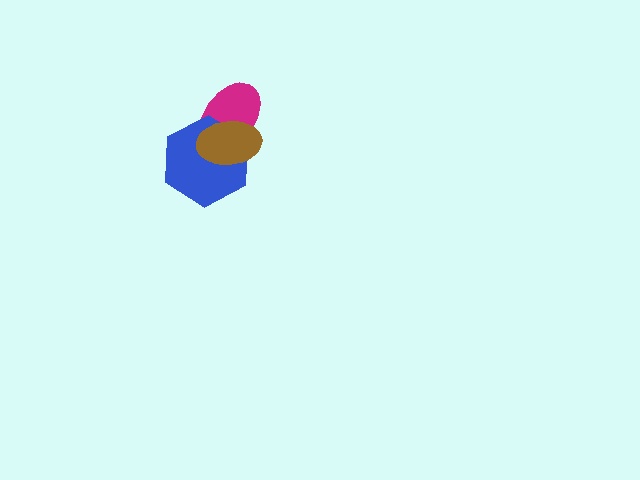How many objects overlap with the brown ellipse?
2 objects overlap with the brown ellipse.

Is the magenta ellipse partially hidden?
Yes, it is partially covered by another shape.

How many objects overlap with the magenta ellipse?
2 objects overlap with the magenta ellipse.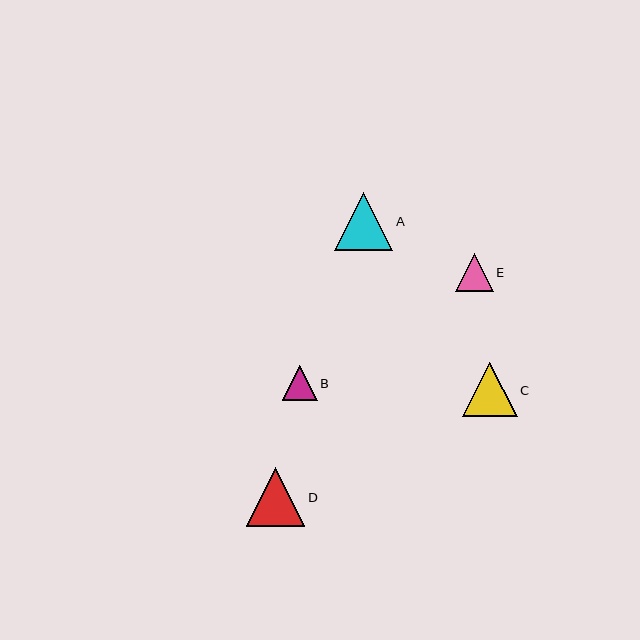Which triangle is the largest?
Triangle D is the largest with a size of approximately 59 pixels.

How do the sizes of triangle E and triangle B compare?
Triangle E and triangle B are approximately the same size.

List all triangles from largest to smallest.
From largest to smallest: D, A, C, E, B.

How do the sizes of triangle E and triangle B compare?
Triangle E and triangle B are approximately the same size.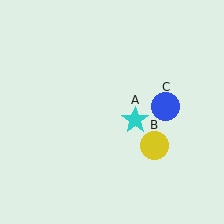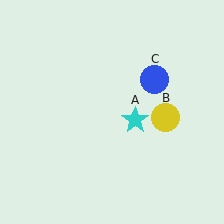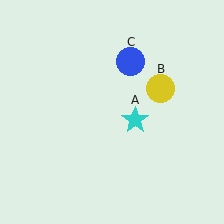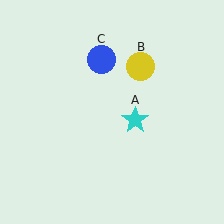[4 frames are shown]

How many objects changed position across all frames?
2 objects changed position: yellow circle (object B), blue circle (object C).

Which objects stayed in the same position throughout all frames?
Cyan star (object A) remained stationary.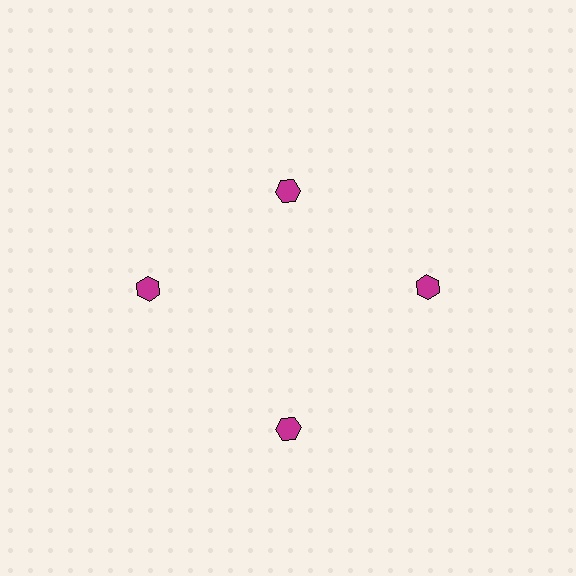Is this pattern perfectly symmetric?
No. The 4 magenta hexagons are arranged in a ring, but one element near the 12 o'clock position is pulled inward toward the center, breaking the 4-fold rotational symmetry.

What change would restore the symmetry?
The symmetry would be restored by moving it outward, back onto the ring so that all 4 hexagons sit at equal angles and equal distance from the center.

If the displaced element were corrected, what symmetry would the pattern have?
It would have 4-fold rotational symmetry — the pattern would map onto itself every 90 degrees.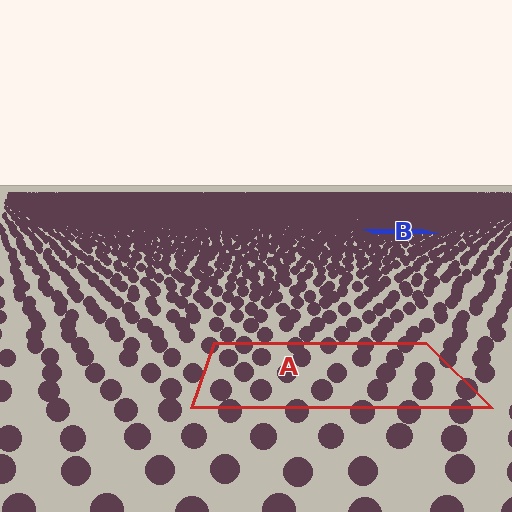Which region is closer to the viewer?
Region A is closer. The texture elements there are larger and more spread out.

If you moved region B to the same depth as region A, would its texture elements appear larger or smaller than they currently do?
They would appear larger. At a closer depth, the same texture elements are projected at a bigger on-screen size.